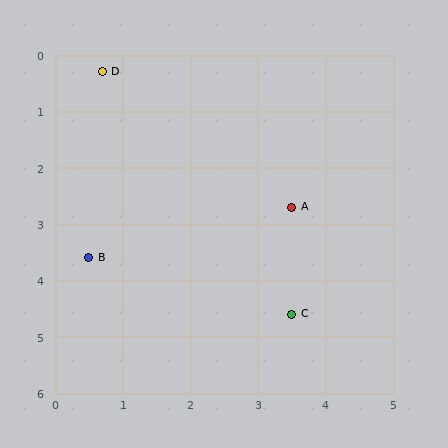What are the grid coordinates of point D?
Point D is at approximately (0.7, 0.3).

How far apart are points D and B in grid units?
Points D and B are about 3.3 grid units apart.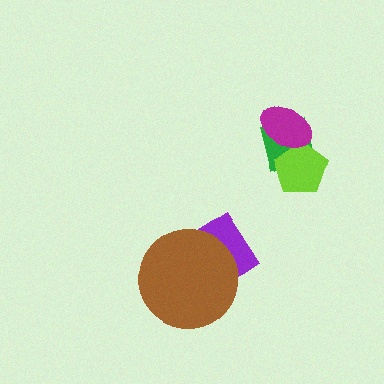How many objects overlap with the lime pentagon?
2 objects overlap with the lime pentagon.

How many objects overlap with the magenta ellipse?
2 objects overlap with the magenta ellipse.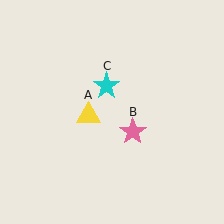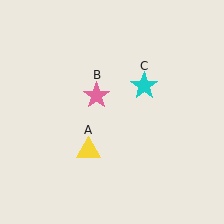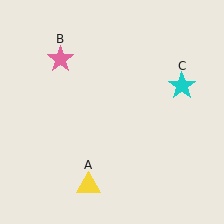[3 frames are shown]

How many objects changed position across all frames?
3 objects changed position: yellow triangle (object A), pink star (object B), cyan star (object C).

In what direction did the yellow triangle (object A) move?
The yellow triangle (object A) moved down.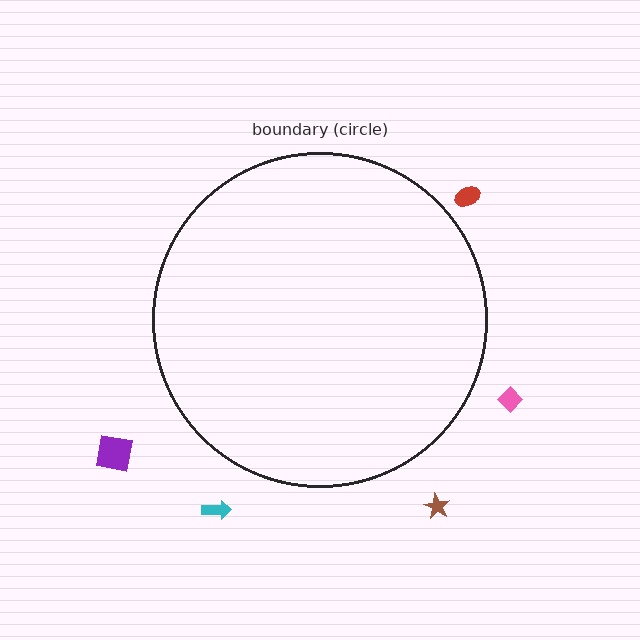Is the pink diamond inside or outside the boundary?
Outside.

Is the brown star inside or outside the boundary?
Outside.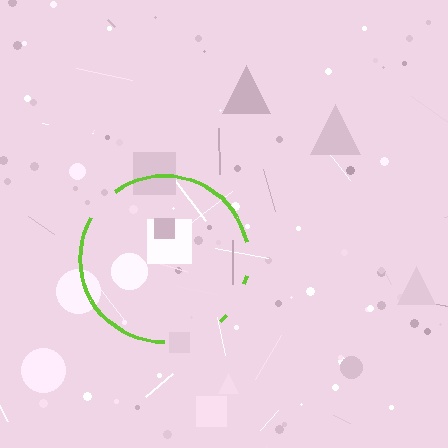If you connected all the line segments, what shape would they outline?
They would outline a circle.